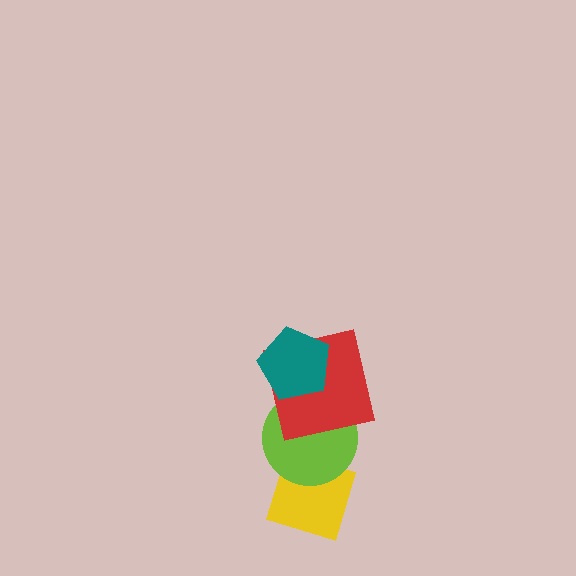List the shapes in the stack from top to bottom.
From top to bottom: the teal pentagon, the red square, the lime circle, the yellow diamond.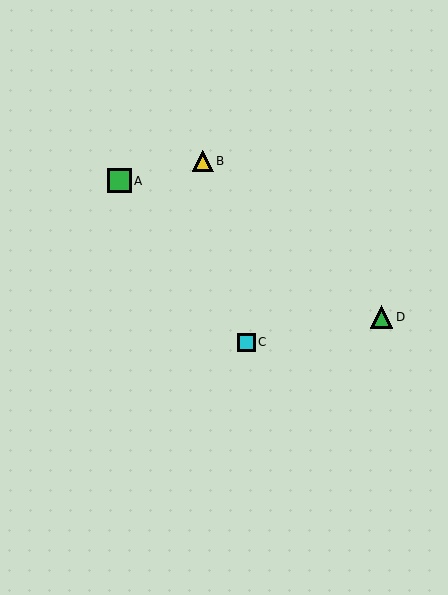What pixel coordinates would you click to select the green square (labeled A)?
Click at (119, 180) to select the green square A.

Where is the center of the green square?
The center of the green square is at (119, 180).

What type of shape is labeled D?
Shape D is a green triangle.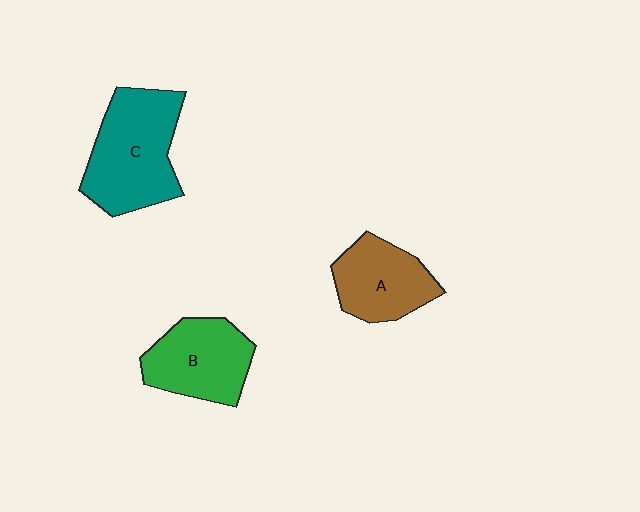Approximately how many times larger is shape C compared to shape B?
Approximately 1.3 times.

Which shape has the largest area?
Shape C (teal).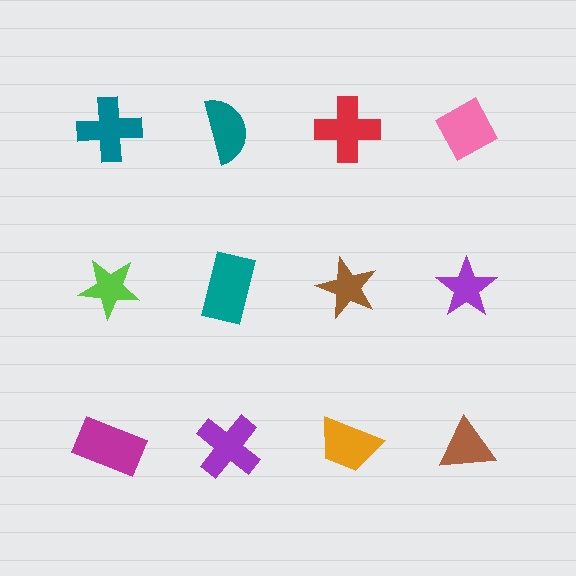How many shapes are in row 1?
4 shapes.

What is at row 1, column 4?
A pink diamond.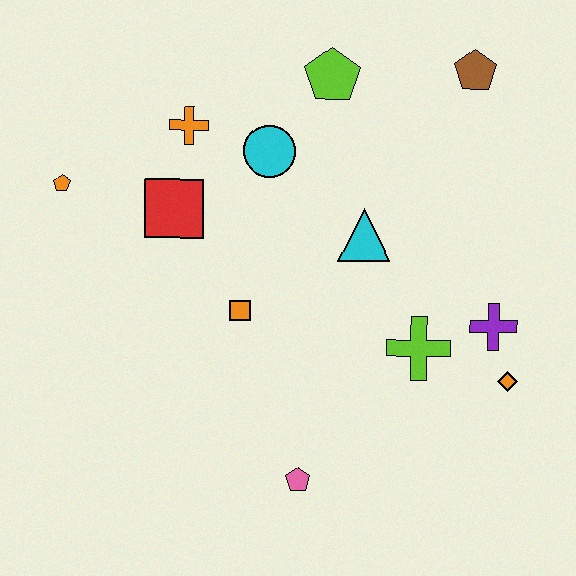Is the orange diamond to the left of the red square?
No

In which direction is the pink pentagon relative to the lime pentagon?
The pink pentagon is below the lime pentagon.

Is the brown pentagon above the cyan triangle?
Yes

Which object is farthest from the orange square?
The brown pentagon is farthest from the orange square.